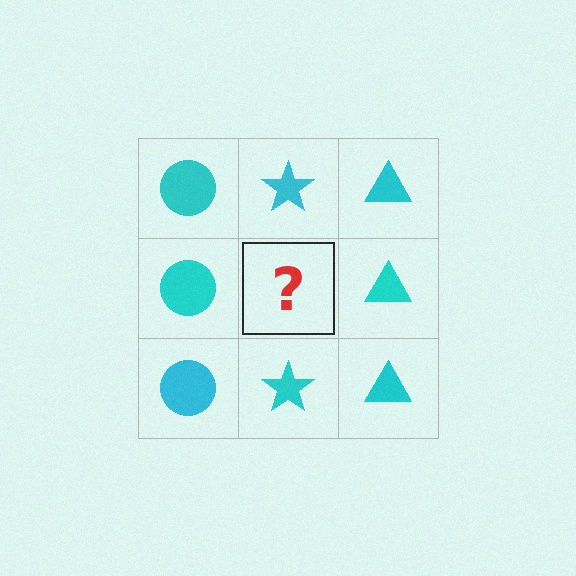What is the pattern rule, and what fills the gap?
The rule is that each column has a consistent shape. The gap should be filled with a cyan star.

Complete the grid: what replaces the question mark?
The question mark should be replaced with a cyan star.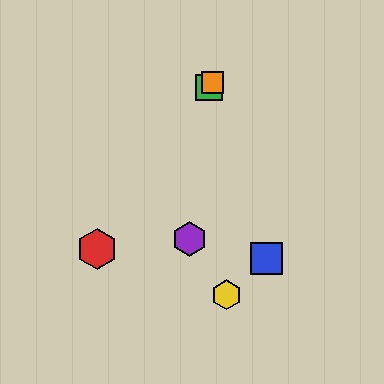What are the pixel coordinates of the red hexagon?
The red hexagon is at (97, 249).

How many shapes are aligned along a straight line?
3 shapes (the red hexagon, the green square, the orange square) are aligned along a straight line.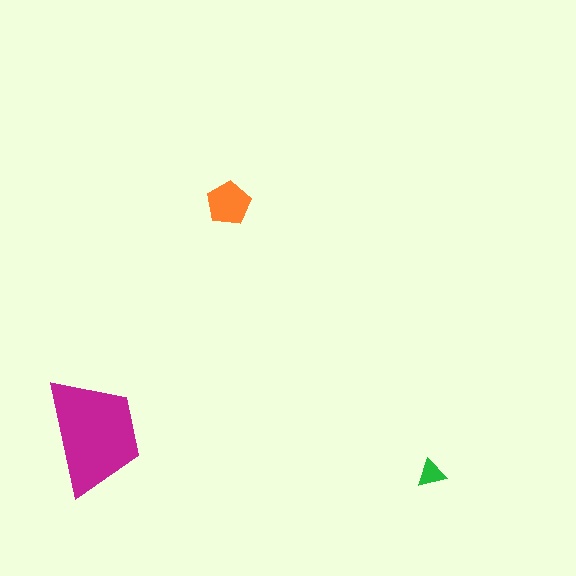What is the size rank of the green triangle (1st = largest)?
3rd.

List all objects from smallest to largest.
The green triangle, the orange pentagon, the magenta trapezoid.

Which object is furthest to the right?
The green triangle is rightmost.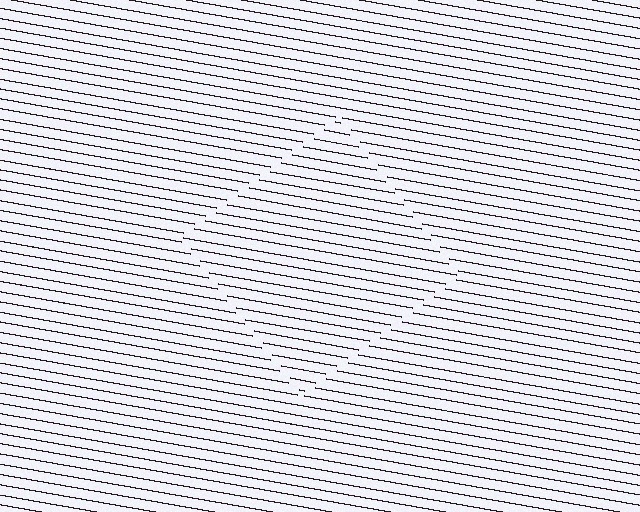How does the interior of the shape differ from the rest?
The interior of the shape contains the same grating, shifted by half a period — the contour is defined by the phase discontinuity where line-ends from the inner and outer gratings abut.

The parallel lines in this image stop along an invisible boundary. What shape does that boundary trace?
An illusory square. The interior of the shape contains the same grating, shifted by half a period — the contour is defined by the phase discontinuity where line-ends from the inner and outer gratings abut.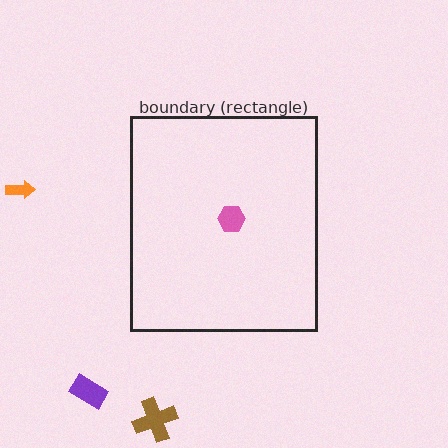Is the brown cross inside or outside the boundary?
Outside.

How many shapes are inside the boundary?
1 inside, 3 outside.